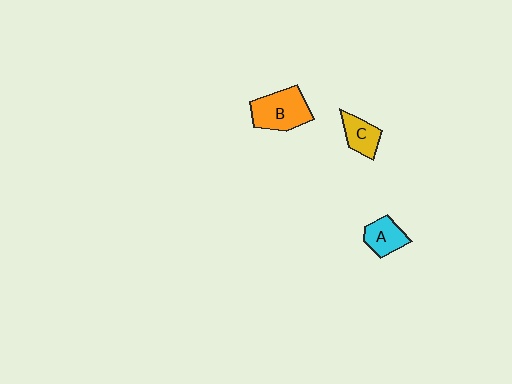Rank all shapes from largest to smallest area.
From largest to smallest: B (orange), A (cyan), C (yellow).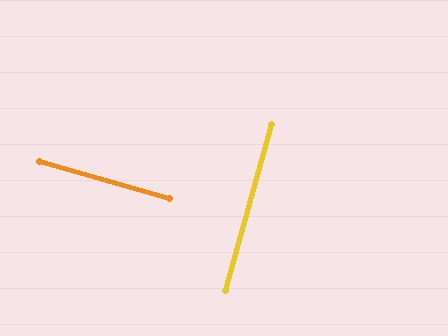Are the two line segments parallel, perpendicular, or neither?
Perpendicular — they meet at approximately 89°.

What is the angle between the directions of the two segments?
Approximately 89 degrees.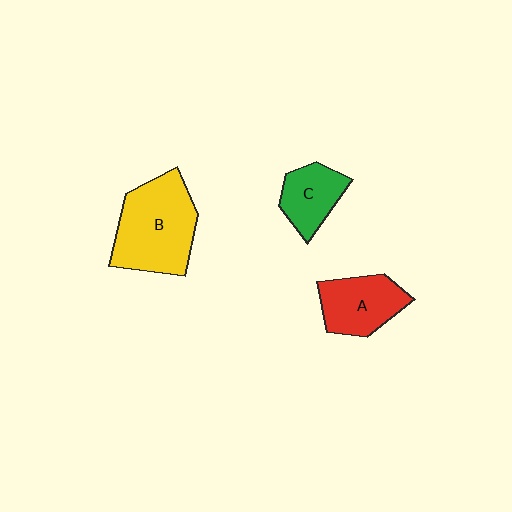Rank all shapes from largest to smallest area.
From largest to smallest: B (yellow), A (red), C (green).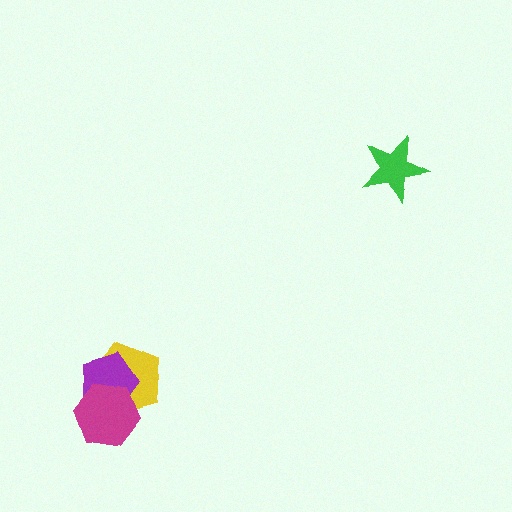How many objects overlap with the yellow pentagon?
2 objects overlap with the yellow pentagon.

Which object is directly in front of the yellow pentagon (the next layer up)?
The purple pentagon is directly in front of the yellow pentagon.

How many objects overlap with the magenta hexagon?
2 objects overlap with the magenta hexagon.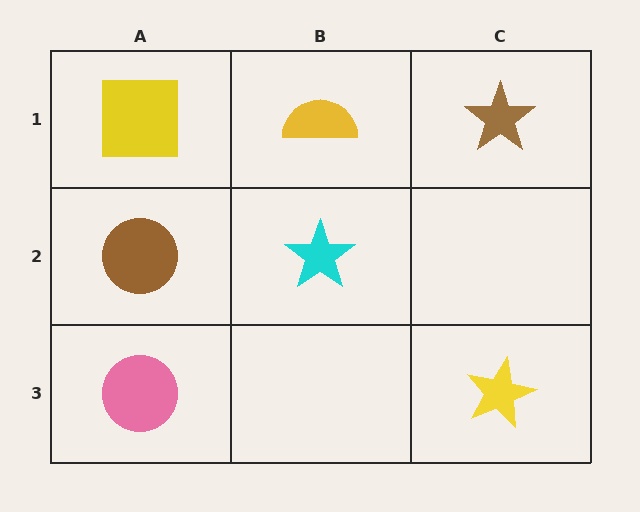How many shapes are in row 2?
2 shapes.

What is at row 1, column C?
A brown star.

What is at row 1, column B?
A yellow semicircle.